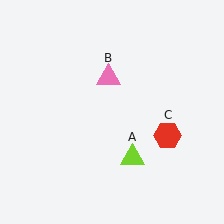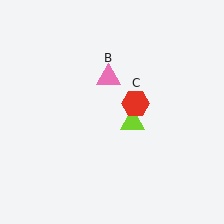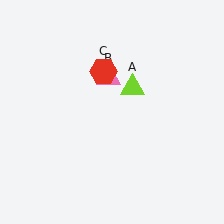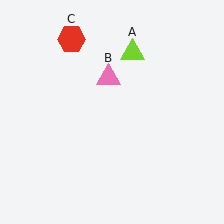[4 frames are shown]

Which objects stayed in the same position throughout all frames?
Pink triangle (object B) remained stationary.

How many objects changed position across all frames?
2 objects changed position: lime triangle (object A), red hexagon (object C).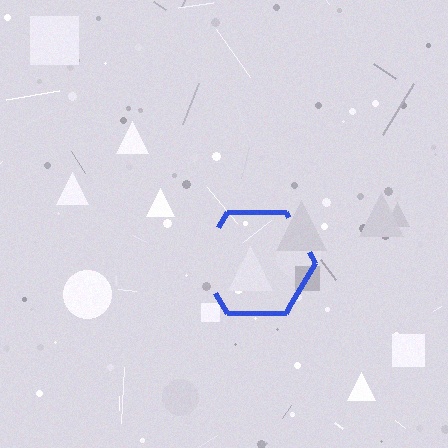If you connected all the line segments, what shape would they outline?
They would outline a hexagon.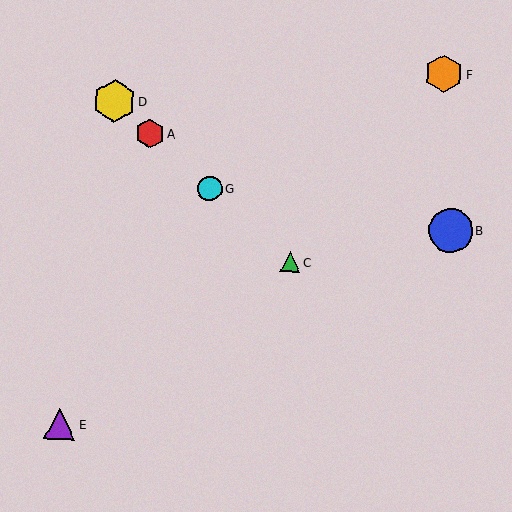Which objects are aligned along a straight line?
Objects A, C, D, G are aligned along a straight line.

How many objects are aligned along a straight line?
4 objects (A, C, D, G) are aligned along a straight line.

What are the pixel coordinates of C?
Object C is at (290, 262).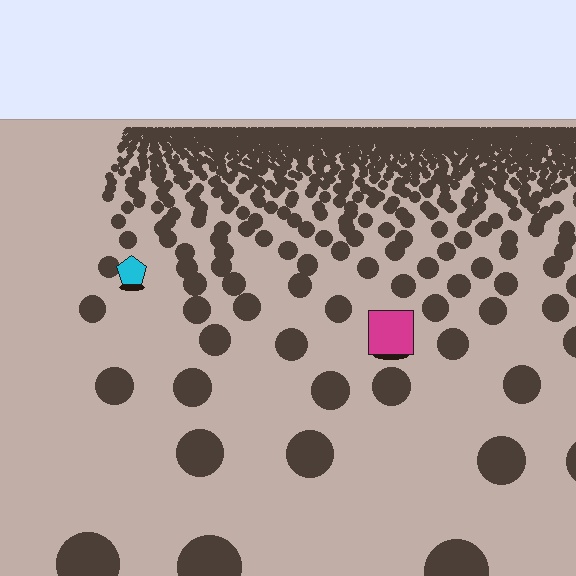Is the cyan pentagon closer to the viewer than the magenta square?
No. The magenta square is closer — you can tell from the texture gradient: the ground texture is coarser near it.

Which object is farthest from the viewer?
The cyan pentagon is farthest from the viewer. It appears smaller and the ground texture around it is denser.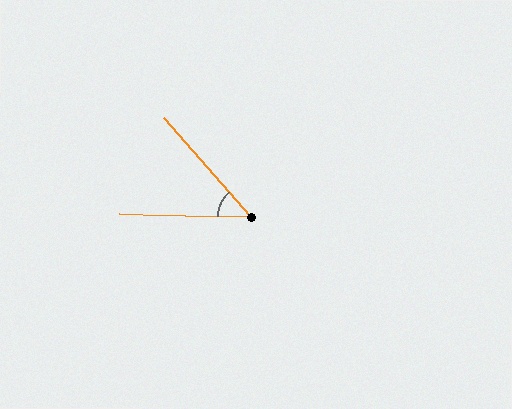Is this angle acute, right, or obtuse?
It is acute.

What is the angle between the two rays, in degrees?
Approximately 48 degrees.